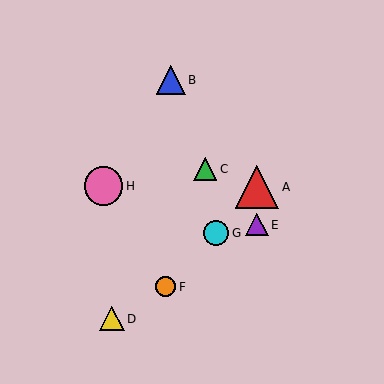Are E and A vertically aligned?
Yes, both are at x≈257.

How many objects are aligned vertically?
2 objects (A, E) are aligned vertically.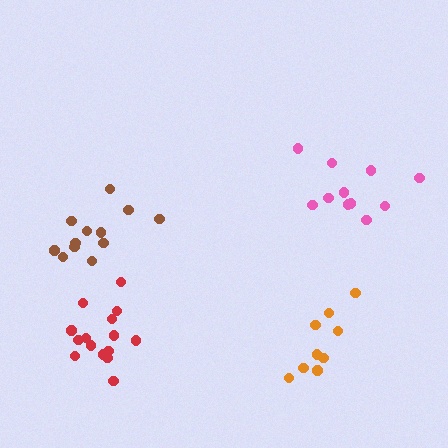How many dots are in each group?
Group 1: 9 dots, Group 2: 11 dots, Group 3: 12 dots, Group 4: 15 dots (47 total).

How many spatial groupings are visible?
There are 4 spatial groupings.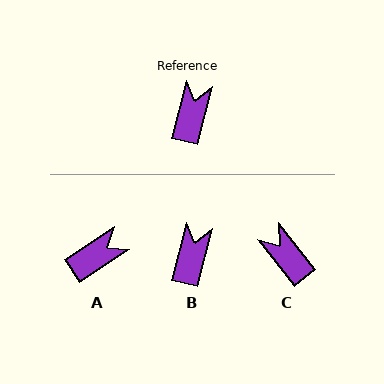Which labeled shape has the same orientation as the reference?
B.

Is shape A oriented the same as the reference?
No, it is off by about 42 degrees.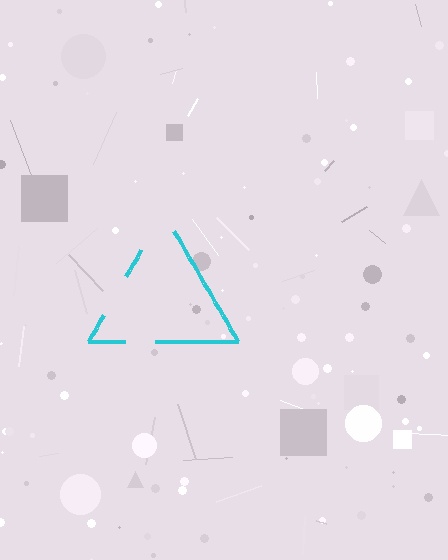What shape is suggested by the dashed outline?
The dashed outline suggests a triangle.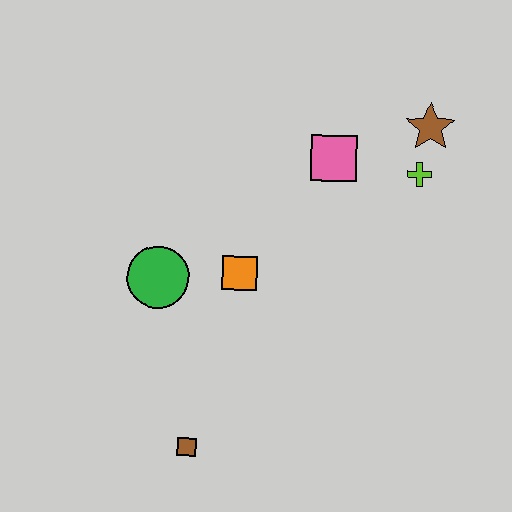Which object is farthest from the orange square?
The brown star is farthest from the orange square.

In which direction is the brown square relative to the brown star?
The brown square is below the brown star.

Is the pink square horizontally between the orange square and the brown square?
No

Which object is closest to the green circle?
The orange square is closest to the green circle.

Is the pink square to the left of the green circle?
No